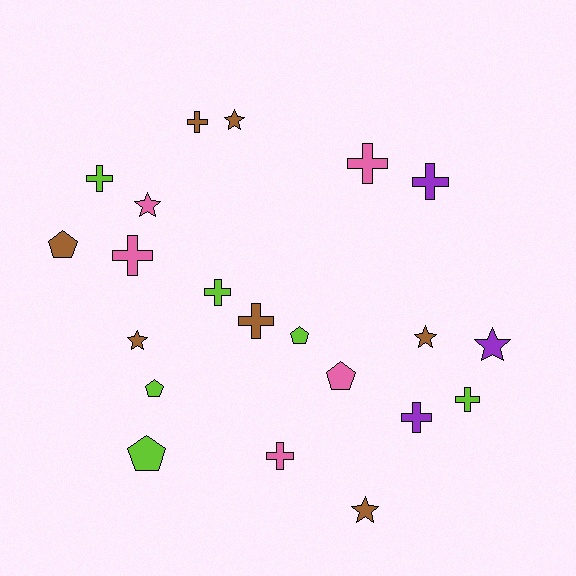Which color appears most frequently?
Brown, with 7 objects.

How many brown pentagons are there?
There is 1 brown pentagon.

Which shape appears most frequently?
Cross, with 10 objects.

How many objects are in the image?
There are 21 objects.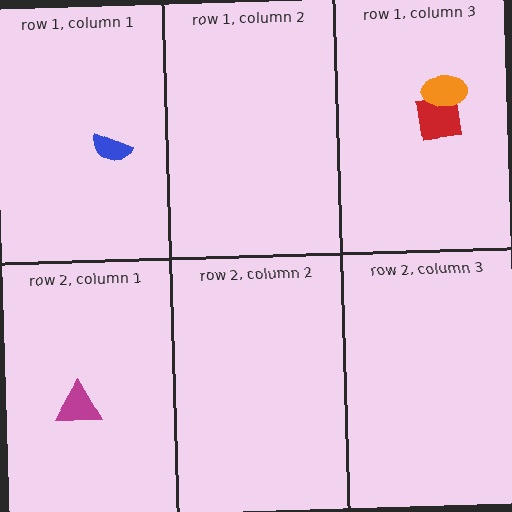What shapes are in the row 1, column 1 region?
The blue semicircle.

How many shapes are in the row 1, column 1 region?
1.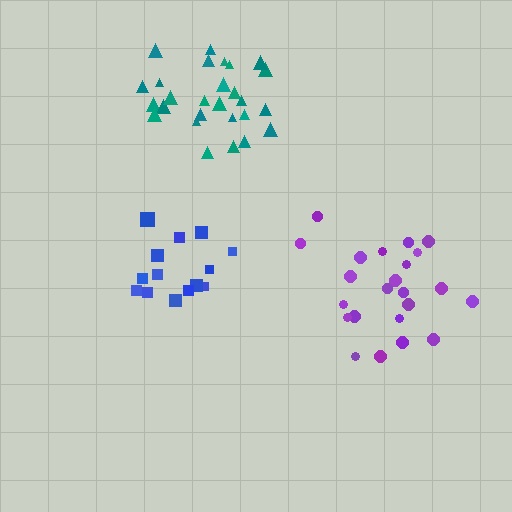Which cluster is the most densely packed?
Teal.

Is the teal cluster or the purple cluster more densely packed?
Teal.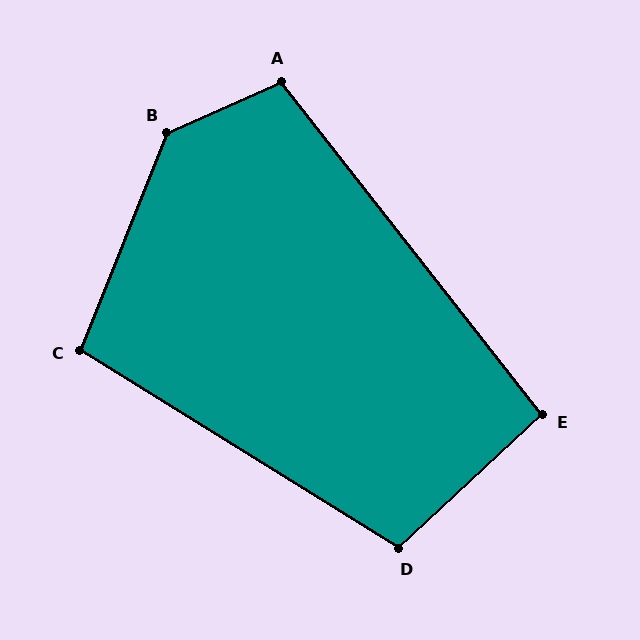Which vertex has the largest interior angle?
B, at approximately 136 degrees.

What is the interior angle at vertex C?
Approximately 100 degrees (obtuse).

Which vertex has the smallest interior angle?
E, at approximately 95 degrees.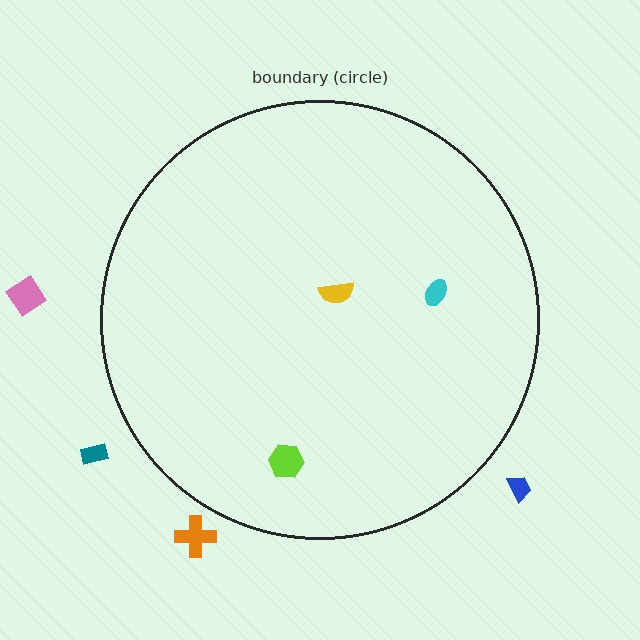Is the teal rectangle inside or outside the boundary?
Outside.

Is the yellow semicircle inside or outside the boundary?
Inside.